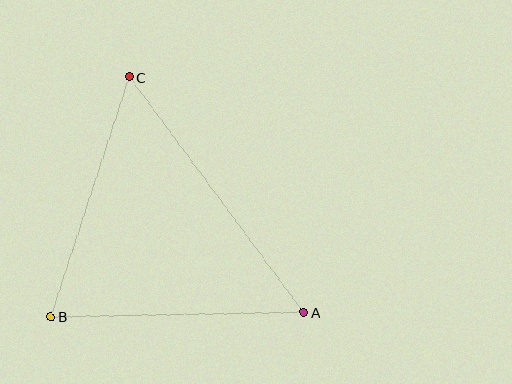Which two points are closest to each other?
Points B and C are closest to each other.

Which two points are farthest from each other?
Points A and C are farthest from each other.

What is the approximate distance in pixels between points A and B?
The distance between A and B is approximately 253 pixels.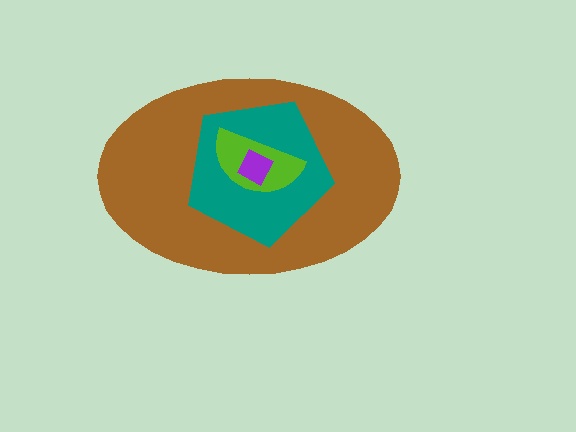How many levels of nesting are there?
4.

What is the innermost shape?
The purple diamond.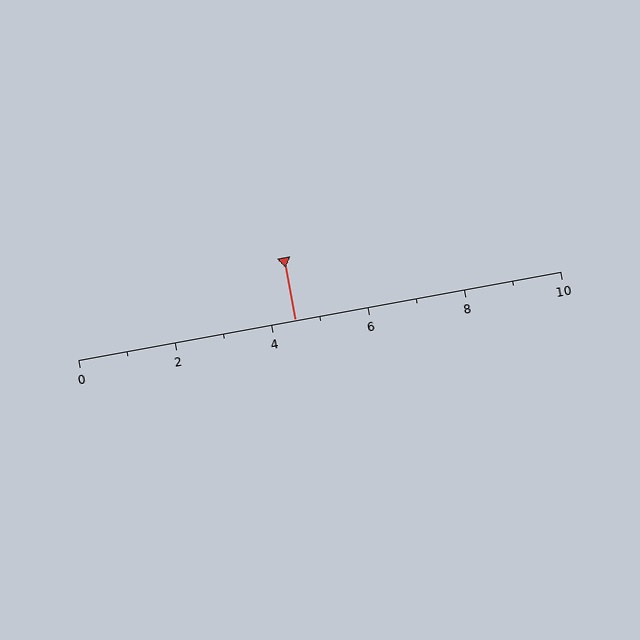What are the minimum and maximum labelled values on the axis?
The axis runs from 0 to 10.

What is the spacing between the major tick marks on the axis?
The major ticks are spaced 2 apart.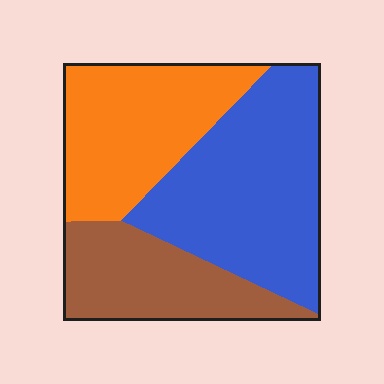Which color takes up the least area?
Brown, at roughly 25%.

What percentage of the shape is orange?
Orange covers roughly 30% of the shape.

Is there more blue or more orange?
Blue.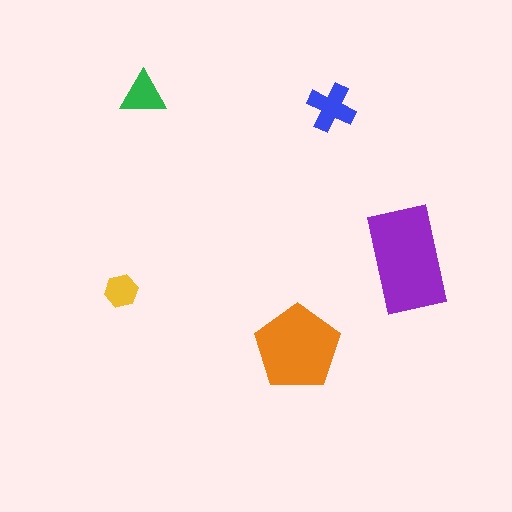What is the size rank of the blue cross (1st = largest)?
3rd.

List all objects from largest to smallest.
The purple rectangle, the orange pentagon, the blue cross, the green triangle, the yellow hexagon.